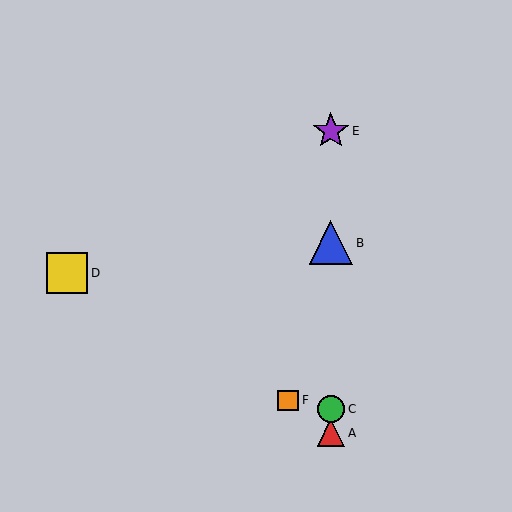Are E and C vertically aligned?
Yes, both are at x≈331.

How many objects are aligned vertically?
4 objects (A, B, C, E) are aligned vertically.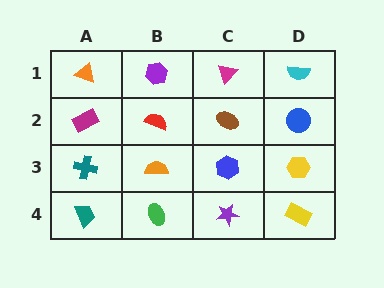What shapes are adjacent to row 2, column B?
A purple hexagon (row 1, column B), an orange semicircle (row 3, column B), a magenta rectangle (row 2, column A), a brown ellipse (row 2, column C).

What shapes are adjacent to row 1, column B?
A red semicircle (row 2, column B), an orange triangle (row 1, column A), a magenta triangle (row 1, column C).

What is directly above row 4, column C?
A blue hexagon.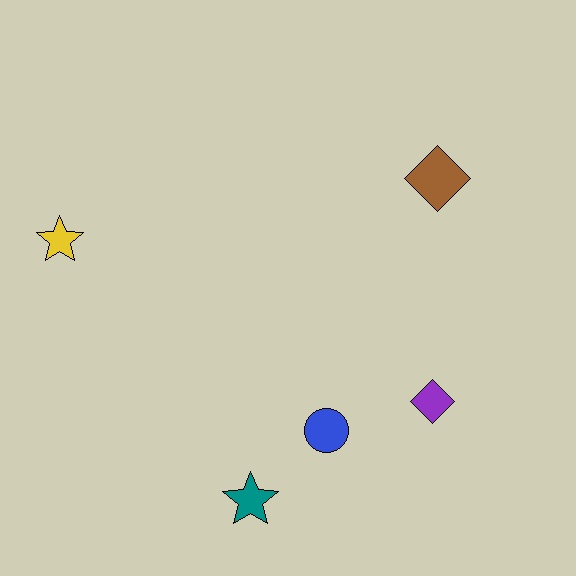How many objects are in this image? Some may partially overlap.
There are 5 objects.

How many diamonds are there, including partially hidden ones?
There are 2 diamonds.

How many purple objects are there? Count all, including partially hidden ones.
There is 1 purple object.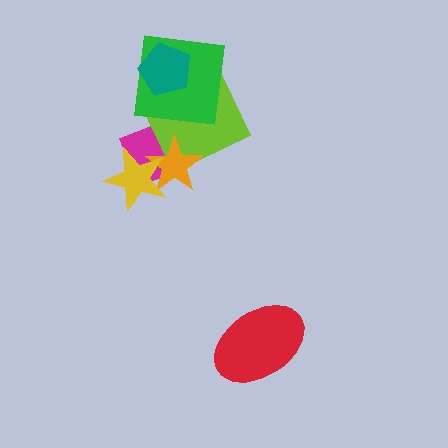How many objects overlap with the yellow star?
2 objects overlap with the yellow star.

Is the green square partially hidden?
Yes, it is partially covered by another shape.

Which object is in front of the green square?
The teal pentagon is in front of the green square.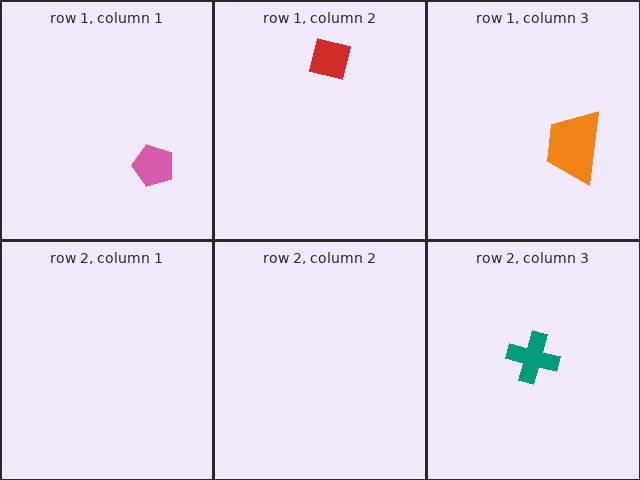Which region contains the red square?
The row 1, column 2 region.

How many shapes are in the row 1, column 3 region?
1.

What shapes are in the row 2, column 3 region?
The teal cross.